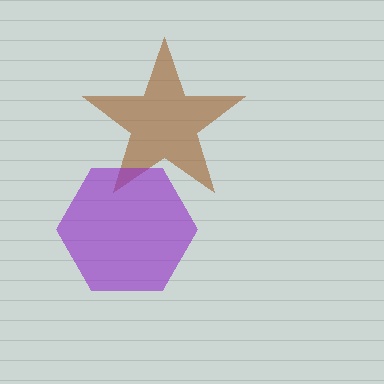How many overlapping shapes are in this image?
There are 2 overlapping shapes in the image.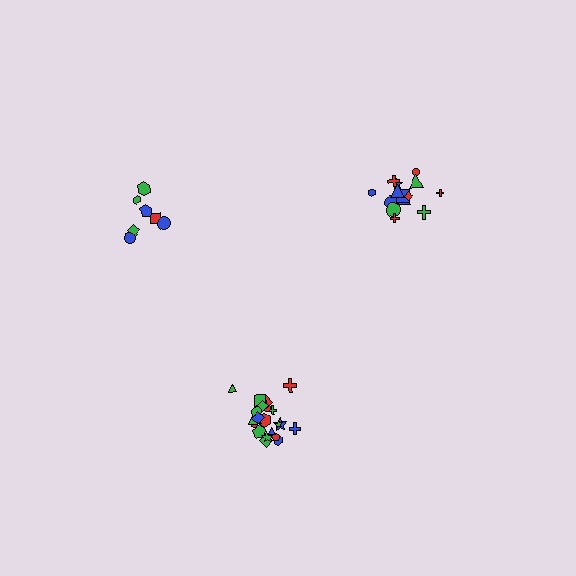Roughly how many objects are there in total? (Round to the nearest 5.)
Roughly 45 objects in total.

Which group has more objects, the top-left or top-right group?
The top-right group.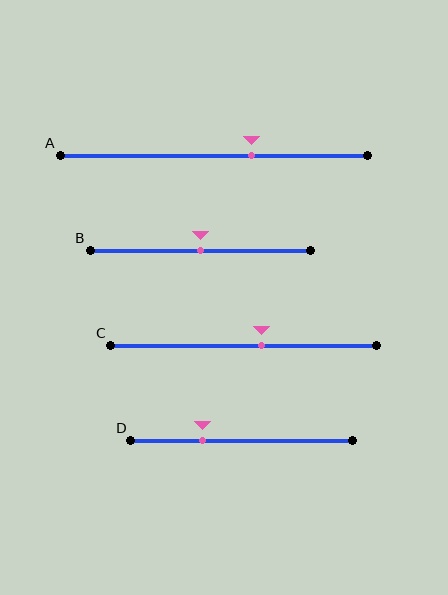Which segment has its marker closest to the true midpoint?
Segment B has its marker closest to the true midpoint.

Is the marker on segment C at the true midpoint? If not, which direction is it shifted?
No, the marker on segment C is shifted to the right by about 7% of the segment length.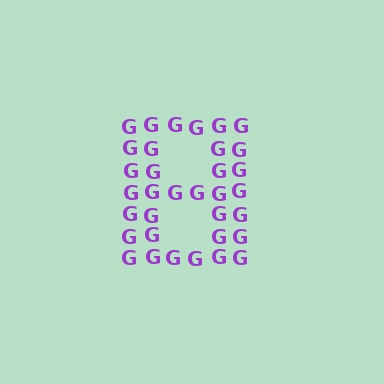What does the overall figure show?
The overall figure shows the letter B.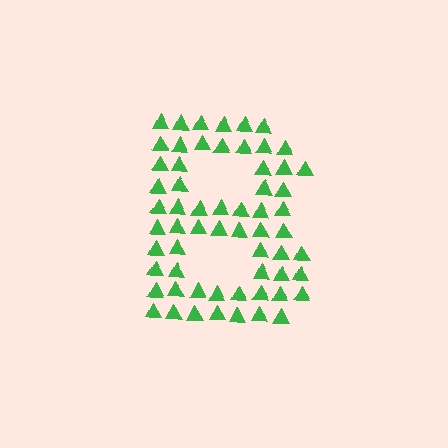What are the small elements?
The small elements are triangles.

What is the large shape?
The large shape is the letter B.